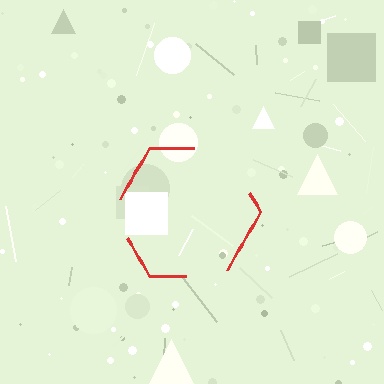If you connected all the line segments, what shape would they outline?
They would outline a hexagon.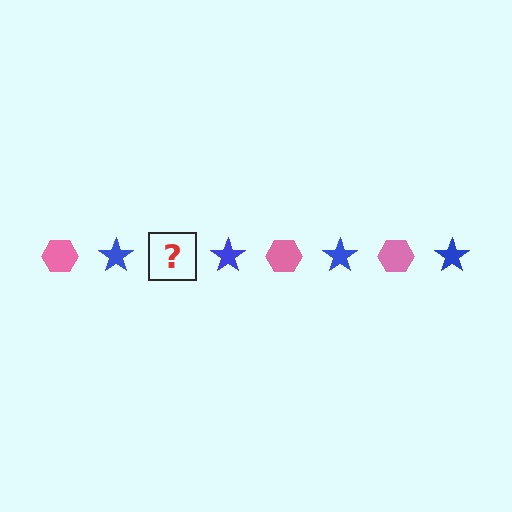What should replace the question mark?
The question mark should be replaced with a pink hexagon.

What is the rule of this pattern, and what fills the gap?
The rule is that the pattern alternates between pink hexagon and blue star. The gap should be filled with a pink hexagon.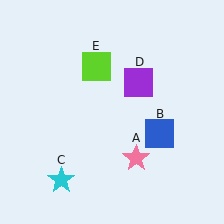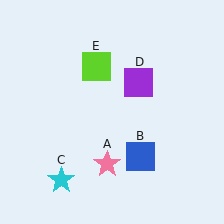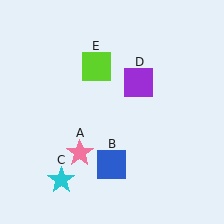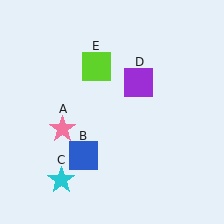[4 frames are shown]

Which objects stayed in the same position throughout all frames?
Cyan star (object C) and purple square (object D) and lime square (object E) remained stationary.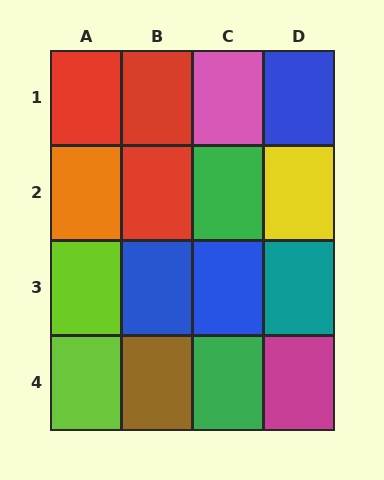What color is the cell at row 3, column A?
Lime.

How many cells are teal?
1 cell is teal.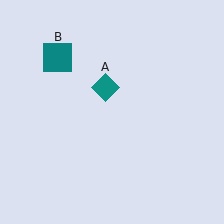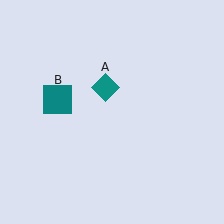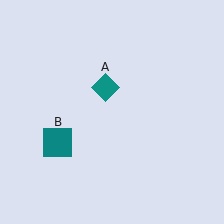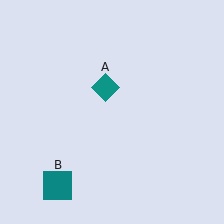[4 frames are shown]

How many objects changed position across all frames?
1 object changed position: teal square (object B).